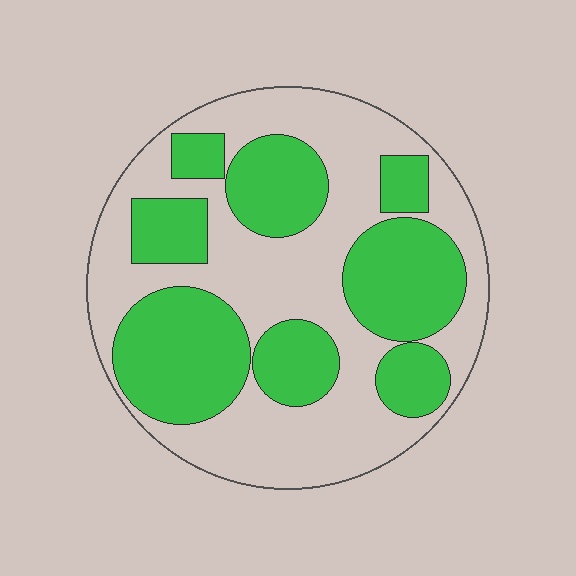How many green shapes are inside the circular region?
8.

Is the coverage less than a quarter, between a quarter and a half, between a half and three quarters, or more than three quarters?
Between a quarter and a half.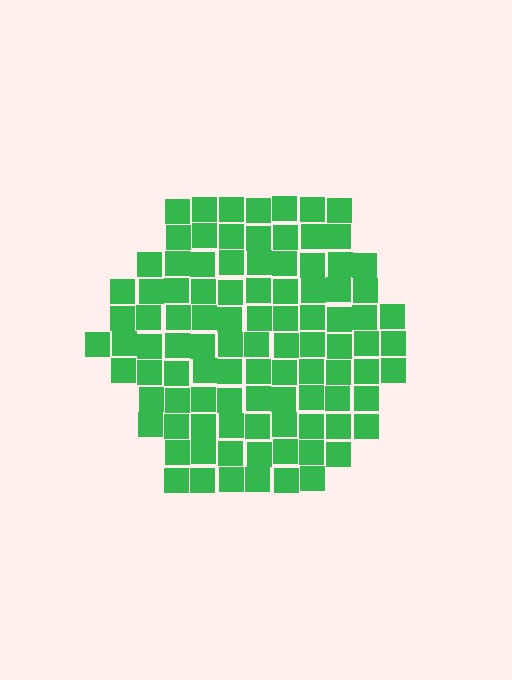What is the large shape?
The large shape is a hexagon.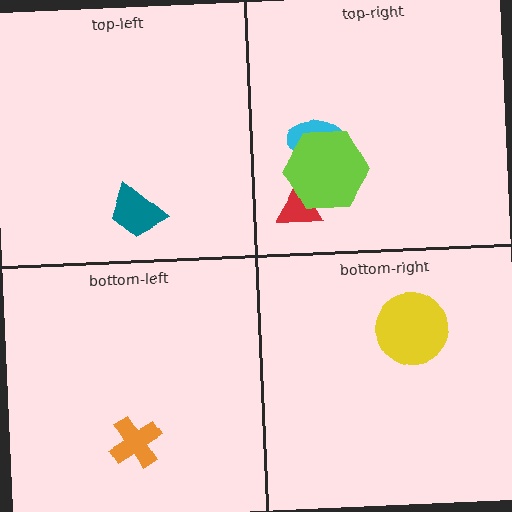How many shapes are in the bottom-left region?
1.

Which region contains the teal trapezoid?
The top-left region.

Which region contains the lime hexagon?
The top-right region.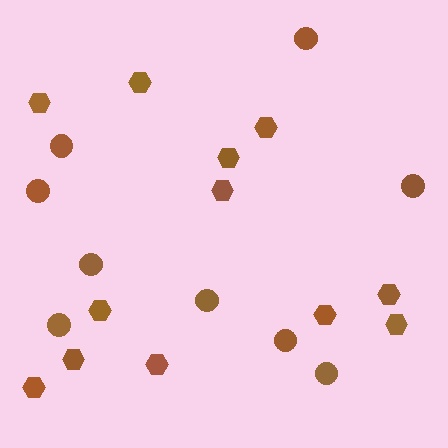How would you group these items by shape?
There are 2 groups: one group of hexagons (12) and one group of circles (9).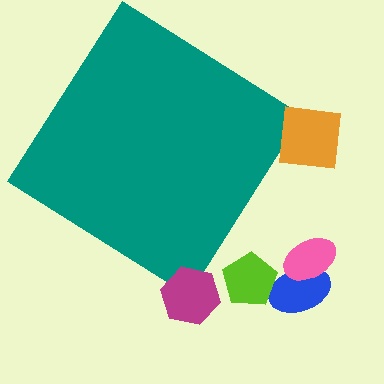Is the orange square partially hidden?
No, the orange square is fully visible.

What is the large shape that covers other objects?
A teal diamond.